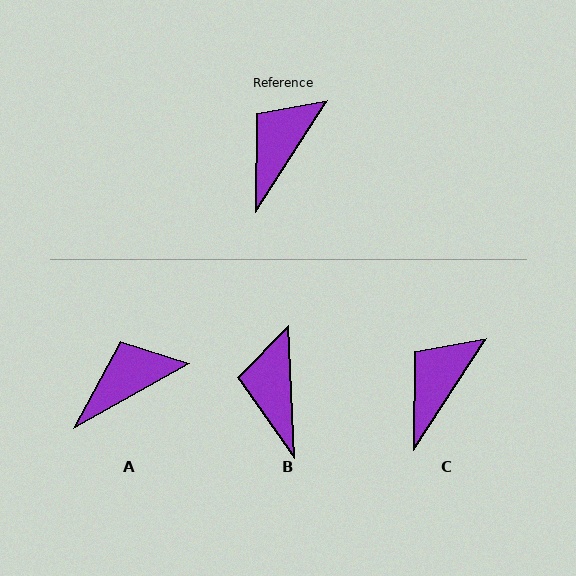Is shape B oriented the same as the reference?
No, it is off by about 35 degrees.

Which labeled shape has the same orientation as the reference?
C.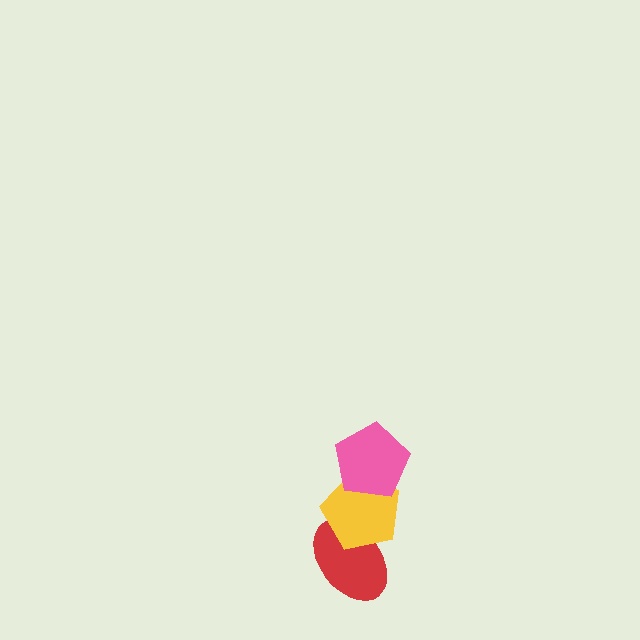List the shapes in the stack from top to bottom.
From top to bottom: the pink pentagon, the yellow pentagon, the red ellipse.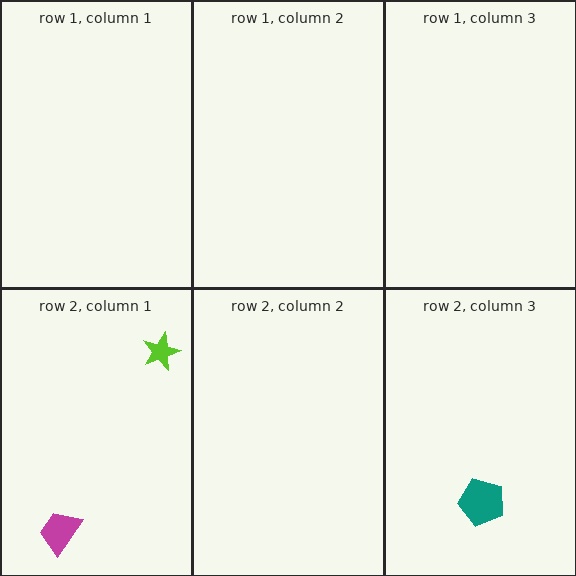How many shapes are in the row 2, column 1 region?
2.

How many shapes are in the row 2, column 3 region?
1.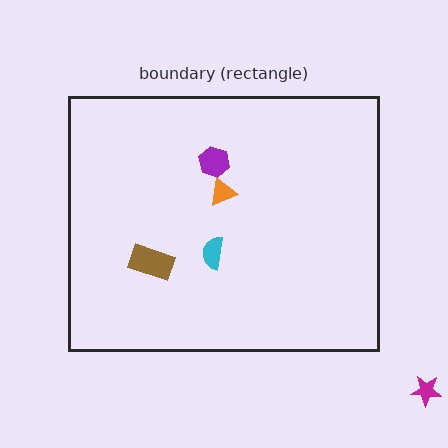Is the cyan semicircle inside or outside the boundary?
Inside.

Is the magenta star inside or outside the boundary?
Outside.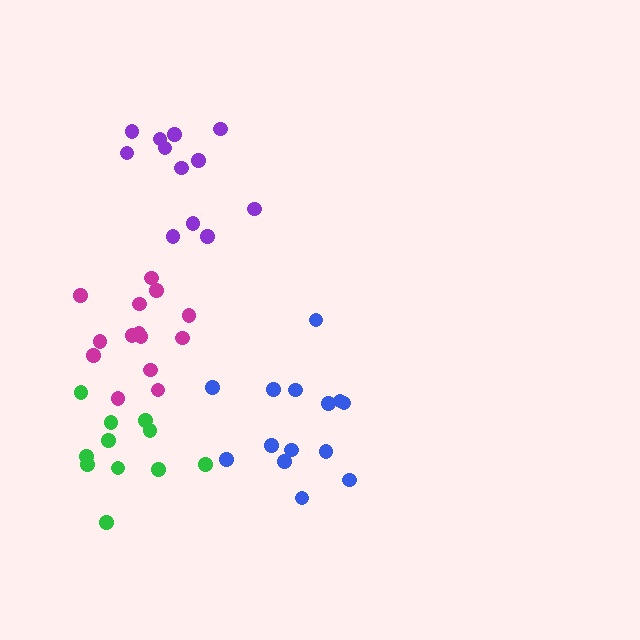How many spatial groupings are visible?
There are 4 spatial groupings.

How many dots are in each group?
Group 1: 12 dots, Group 2: 14 dots, Group 3: 14 dots, Group 4: 11 dots (51 total).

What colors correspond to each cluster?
The clusters are colored: purple, magenta, blue, green.